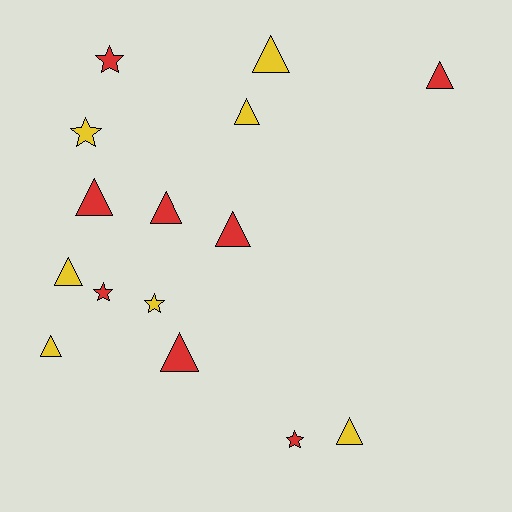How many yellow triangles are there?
There are 5 yellow triangles.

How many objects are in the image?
There are 15 objects.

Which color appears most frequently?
Red, with 8 objects.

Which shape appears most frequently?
Triangle, with 10 objects.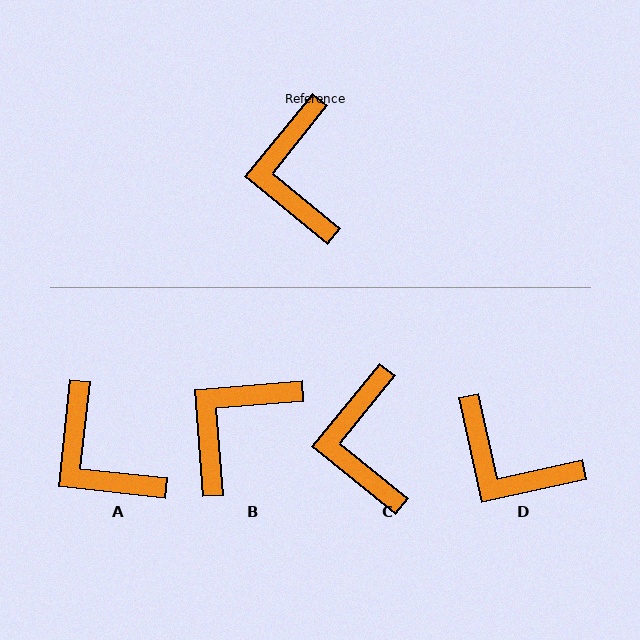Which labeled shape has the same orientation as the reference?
C.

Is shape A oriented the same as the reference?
No, it is off by about 33 degrees.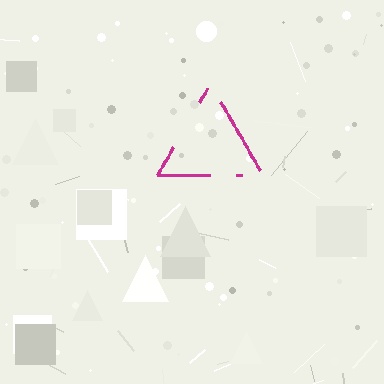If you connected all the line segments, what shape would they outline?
They would outline a triangle.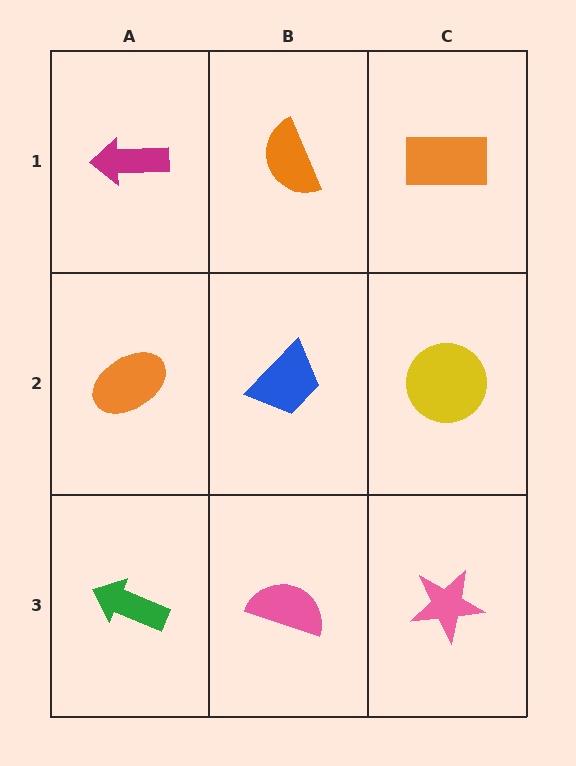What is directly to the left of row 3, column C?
A pink semicircle.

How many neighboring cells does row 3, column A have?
2.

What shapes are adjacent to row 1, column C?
A yellow circle (row 2, column C), an orange semicircle (row 1, column B).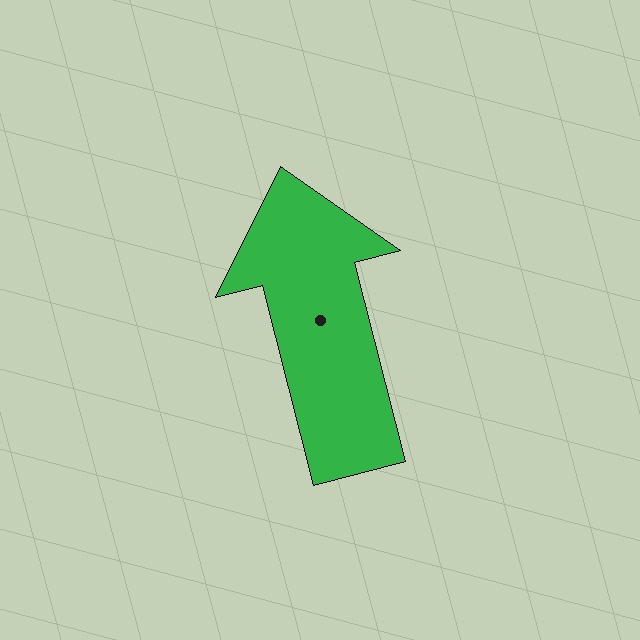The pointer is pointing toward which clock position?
Roughly 12 o'clock.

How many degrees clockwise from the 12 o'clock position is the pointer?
Approximately 346 degrees.